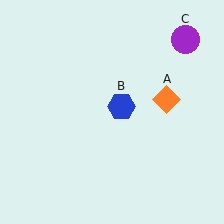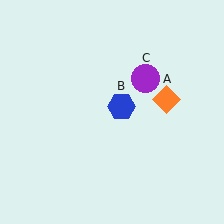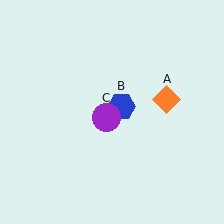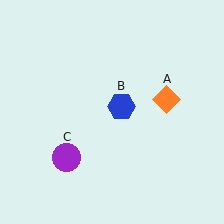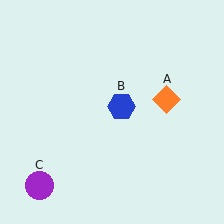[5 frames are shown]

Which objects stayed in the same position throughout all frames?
Orange diamond (object A) and blue hexagon (object B) remained stationary.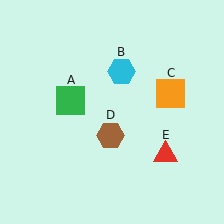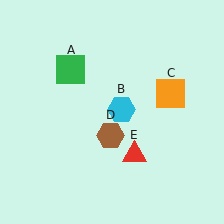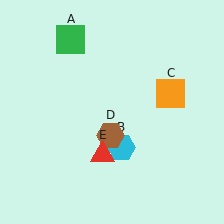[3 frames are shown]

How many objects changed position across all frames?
3 objects changed position: green square (object A), cyan hexagon (object B), red triangle (object E).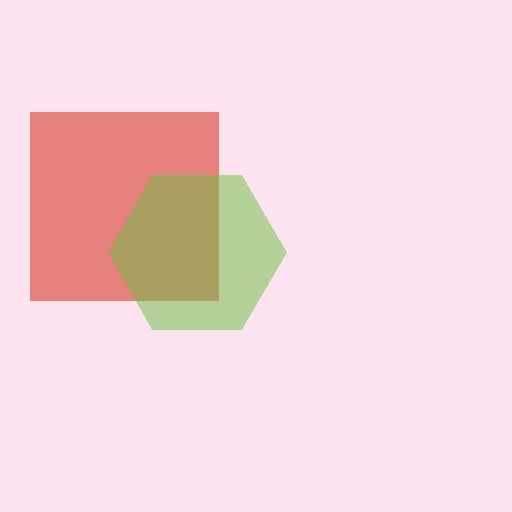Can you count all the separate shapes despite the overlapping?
Yes, there are 2 separate shapes.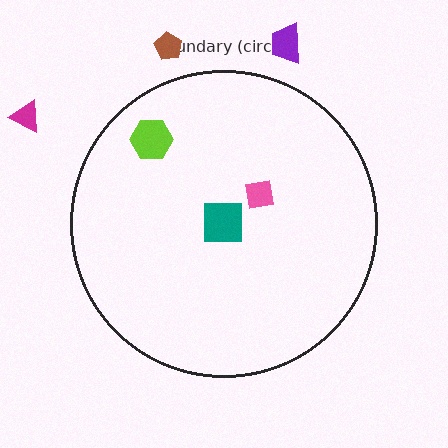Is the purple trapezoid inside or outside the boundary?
Outside.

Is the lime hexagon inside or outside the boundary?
Inside.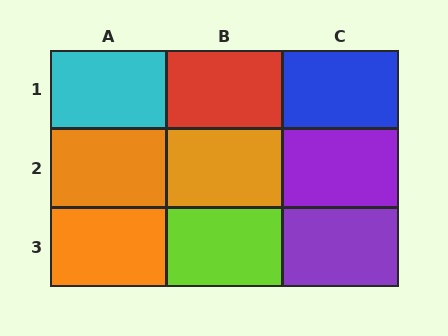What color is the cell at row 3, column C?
Purple.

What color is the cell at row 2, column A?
Orange.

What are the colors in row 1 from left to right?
Cyan, red, blue.